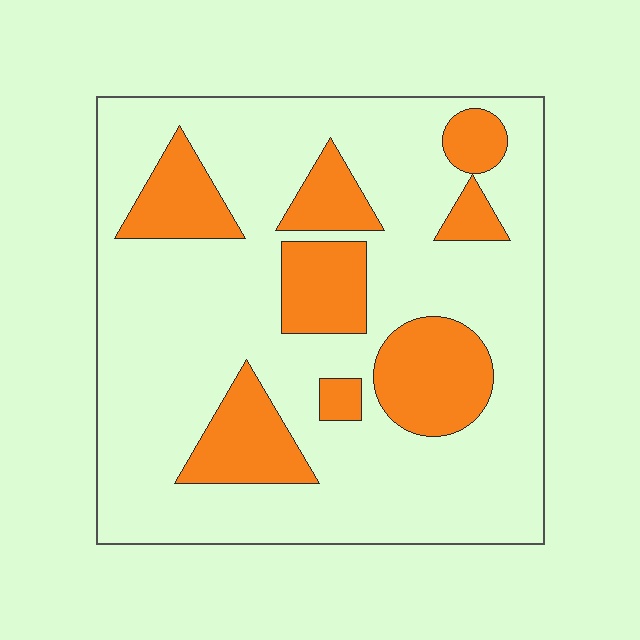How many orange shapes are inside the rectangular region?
8.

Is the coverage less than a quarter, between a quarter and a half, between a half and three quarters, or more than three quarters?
Less than a quarter.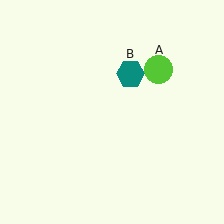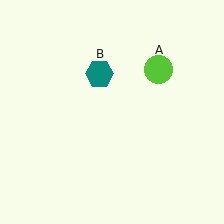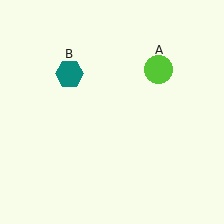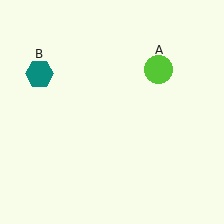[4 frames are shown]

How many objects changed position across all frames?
1 object changed position: teal hexagon (object B).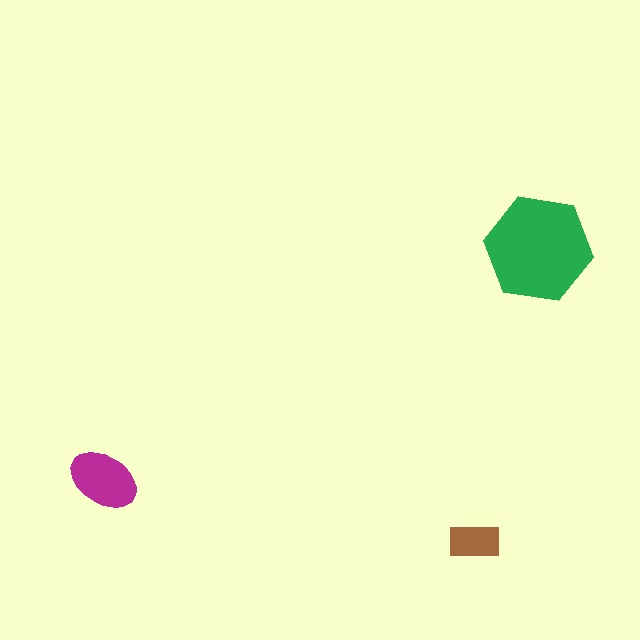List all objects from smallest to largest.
The brown rectangle, the magenta ellipse, the green hexagon.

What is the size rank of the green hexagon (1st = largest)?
1st.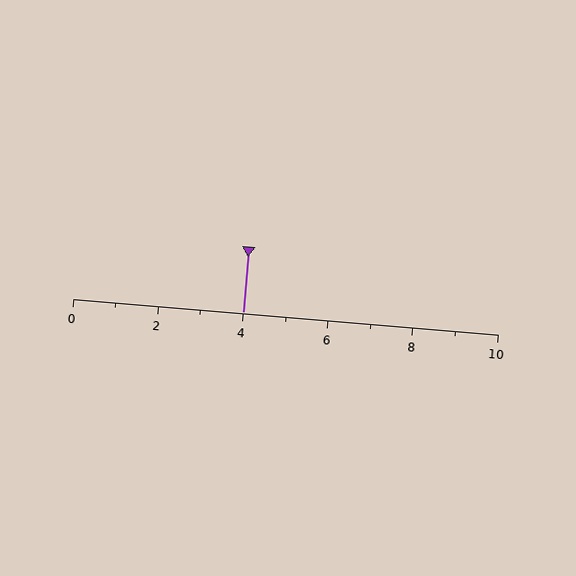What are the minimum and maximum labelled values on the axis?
The axis runs from 0 to 10.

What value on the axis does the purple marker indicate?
The marker indicates approximately 4.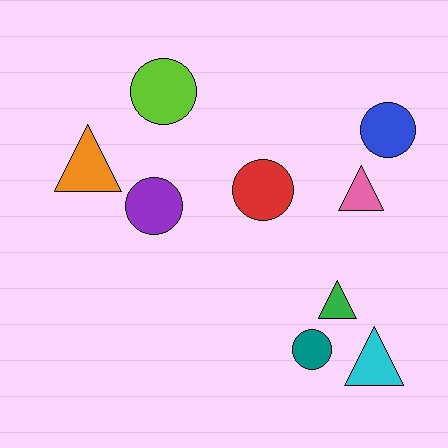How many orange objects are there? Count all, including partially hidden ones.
There is 1 orange object.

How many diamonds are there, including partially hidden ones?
There are no diamonds.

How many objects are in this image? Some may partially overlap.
There are 9 objects.